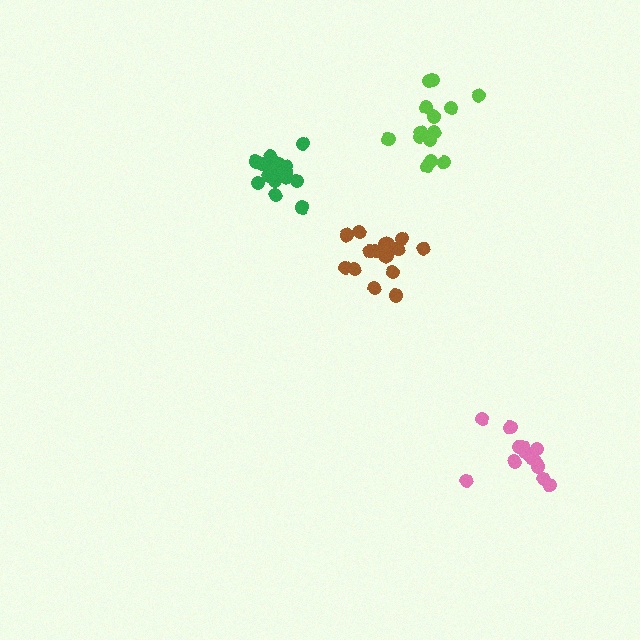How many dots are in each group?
Group 1: 14 dots, Group 2: 16 dots, Group 3: 18 dots, Group 4: 14 dots (62 total).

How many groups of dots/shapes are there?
There are 4 groups.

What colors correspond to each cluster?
The clusters are colored: pink, brown, green, lime.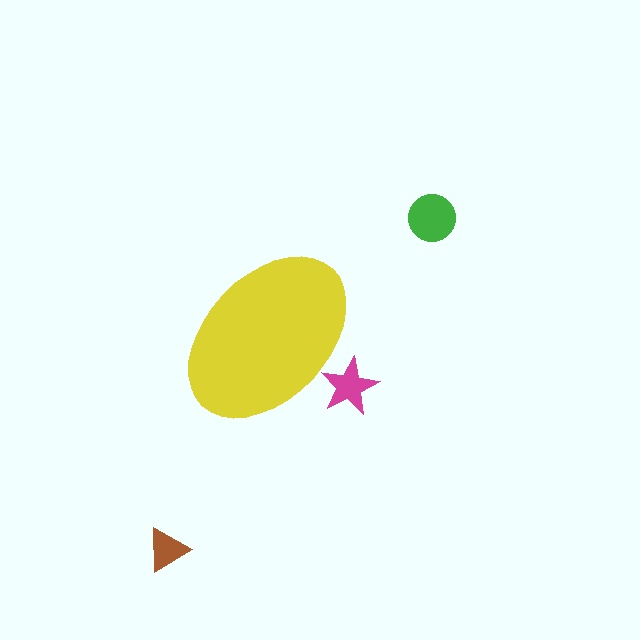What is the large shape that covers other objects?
A yellow ellipse.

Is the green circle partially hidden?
No, the green circle is fully visible.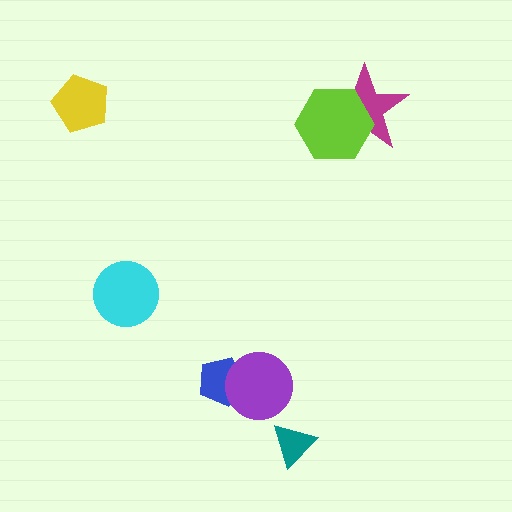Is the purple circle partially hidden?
No, no other shape covers it.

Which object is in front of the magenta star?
The lime hexagon is in front of the magenta star.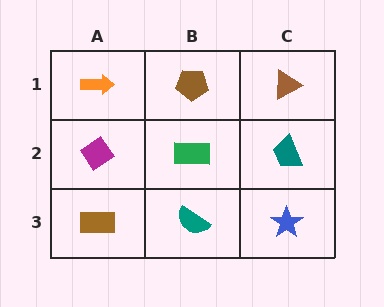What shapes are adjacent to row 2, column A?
An orange arrow (row 1, column A), a brown rectangle (row 3, column A), a green rectangle (row 2, column B).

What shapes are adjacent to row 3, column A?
A magenta diamond (row 2, column A), a teal semicircle (row 3, column B).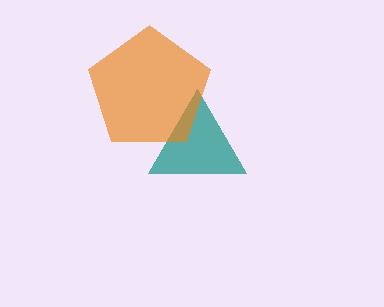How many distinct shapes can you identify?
There are 2 distinct shapes: a teal triangle, an orange pentagon.